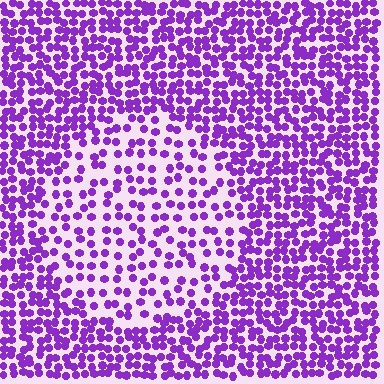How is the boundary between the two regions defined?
The boundary is defined by a change in element density (approximately 2.0x ratio). All elements are the same color, size, and shape.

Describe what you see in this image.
The image contains small purple elements arranged at two different densities. A circle-shaped region is visible where the elements are less densely packed than the surrounding area.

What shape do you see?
I see a circle.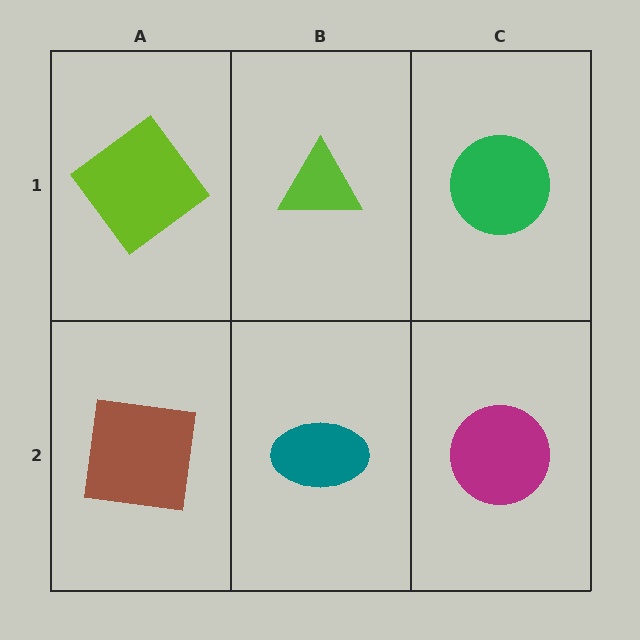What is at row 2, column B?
A teal ellipse.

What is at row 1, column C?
A green circle.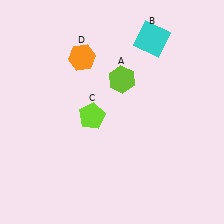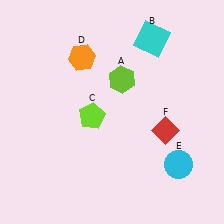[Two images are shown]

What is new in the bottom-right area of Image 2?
A red diamond (F) was added in the bottom-right area of Image 2.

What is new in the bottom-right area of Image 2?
A cyan circle (E) was added in the bottom-right area of Image 2.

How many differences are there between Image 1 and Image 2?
There are 2 differences between the two images.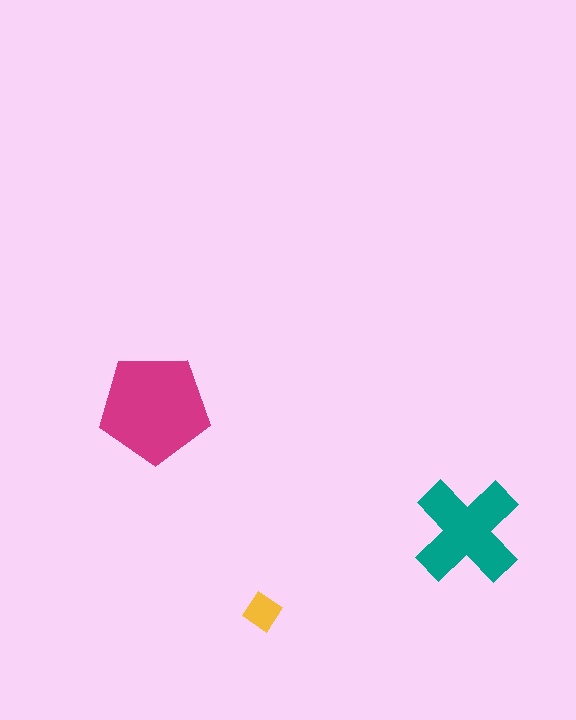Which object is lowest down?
The yellow diamond is bottommost.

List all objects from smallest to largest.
The yellow diamond, the teal cross, the magenta pentagon.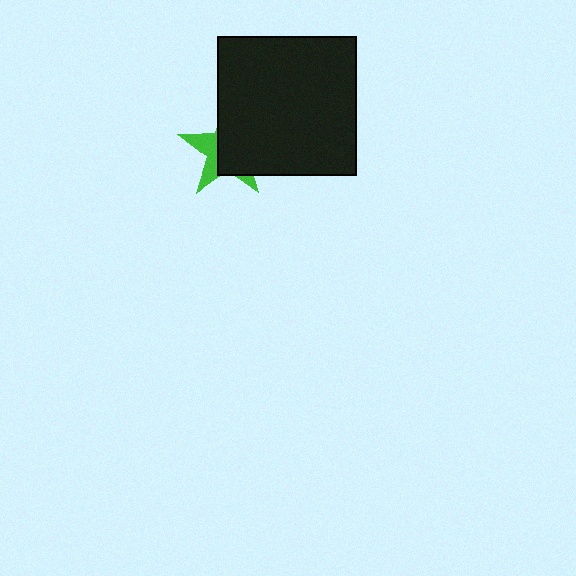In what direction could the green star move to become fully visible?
The green star could move left. That would shift it out from behind the black square entirely.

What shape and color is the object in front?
The object in front is a black square.